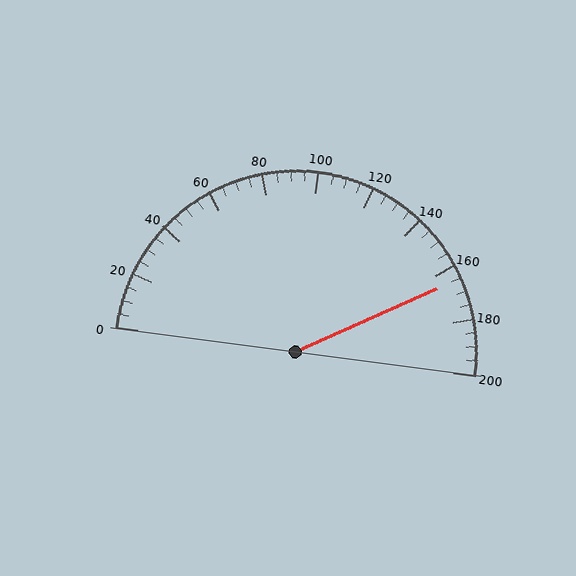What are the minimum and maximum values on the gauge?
The gauge ranges from 0 to 200.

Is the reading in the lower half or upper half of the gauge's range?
The reading is in the upper half of the range (0 to 200).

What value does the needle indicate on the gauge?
The needle indicates approximately 165.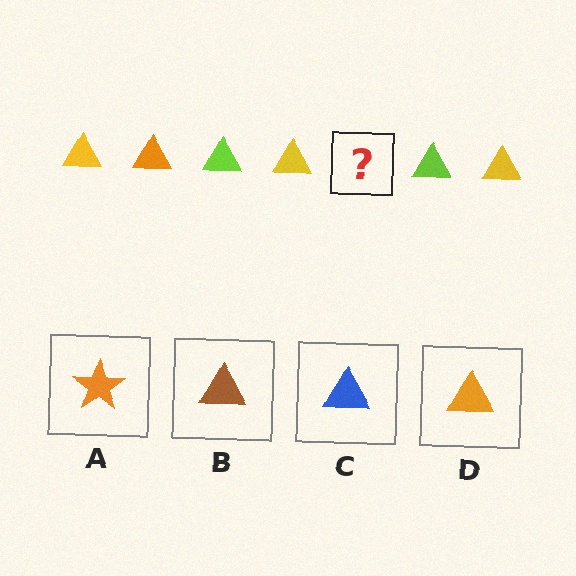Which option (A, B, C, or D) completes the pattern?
D.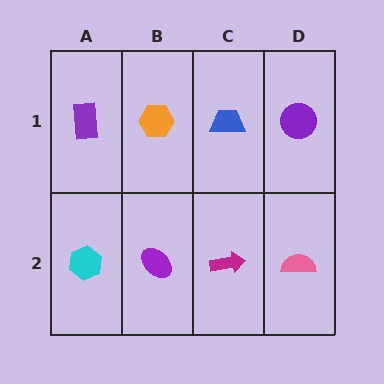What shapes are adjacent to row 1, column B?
A purple ellipse (row 2, column B), a purple rectangle (row 1, column A), a blue trapezoid (row 1, column C).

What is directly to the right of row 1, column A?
An orange hexagon.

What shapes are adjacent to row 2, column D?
A purple circle (row 1, column D), a magenta arrow (row 2, column C).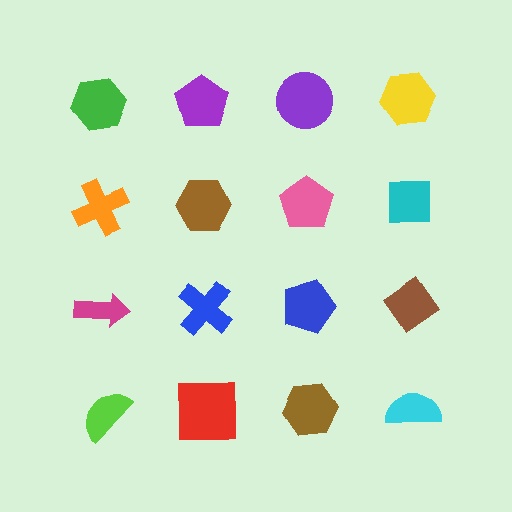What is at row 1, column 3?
A purple circle.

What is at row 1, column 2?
A purple pentagon.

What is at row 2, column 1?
An orange cross.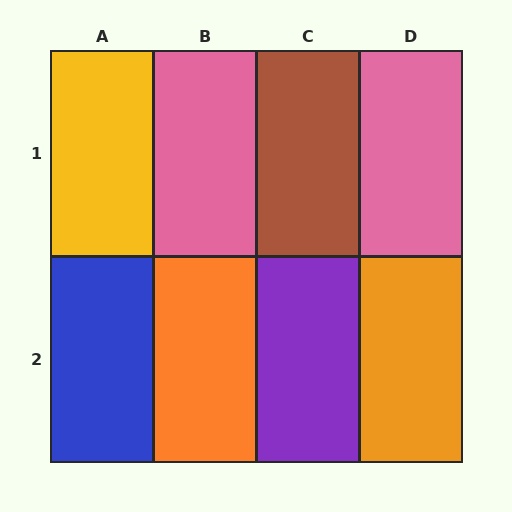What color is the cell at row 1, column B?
Pink.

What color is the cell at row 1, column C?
Brown.